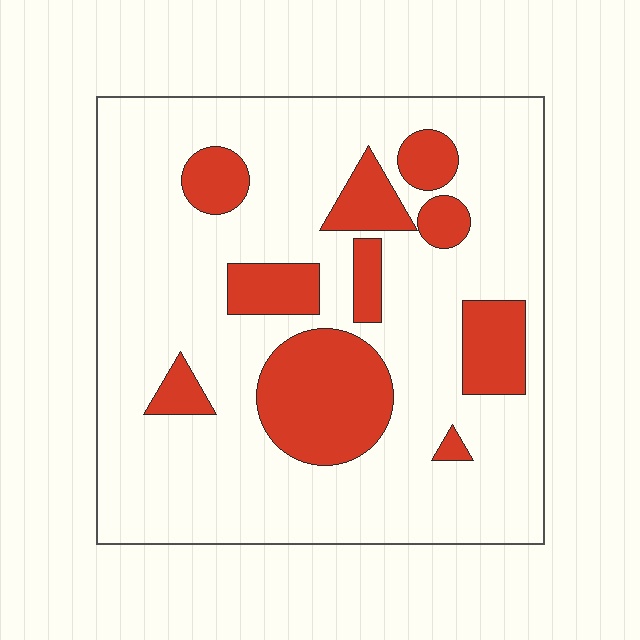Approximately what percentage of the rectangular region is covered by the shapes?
Approximately 20%.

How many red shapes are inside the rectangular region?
10.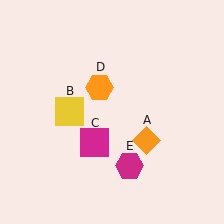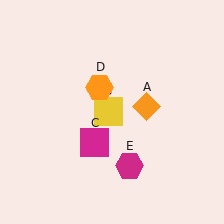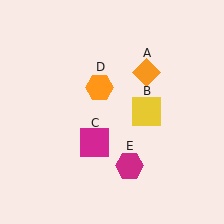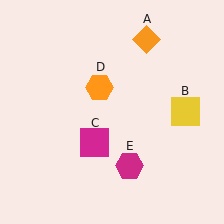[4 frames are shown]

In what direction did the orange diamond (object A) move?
The orange diamond (object A) moved up.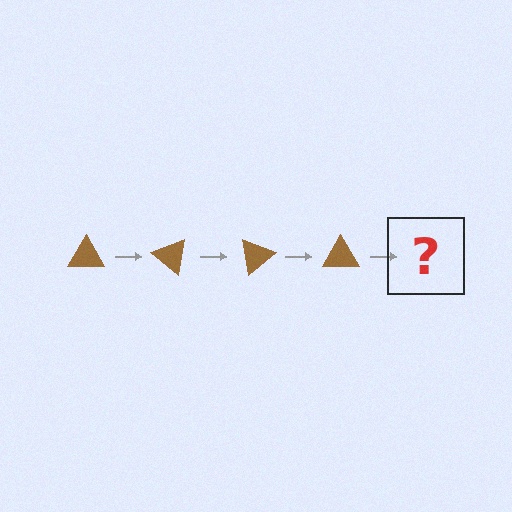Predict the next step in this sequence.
The next step is a brown triangle rotated 160 degrees.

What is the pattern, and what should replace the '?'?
The pattern is that the triangle rotates 40 degrees each step. The '?' should be a brown triangle rotated 160 degrees.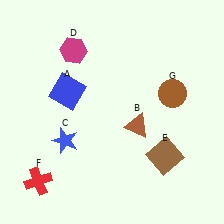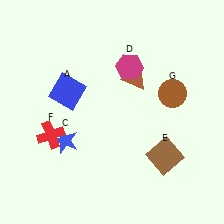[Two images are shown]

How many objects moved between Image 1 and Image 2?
3 objects moved between the two images.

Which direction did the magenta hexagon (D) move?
The magenta hexagon (D) moved right.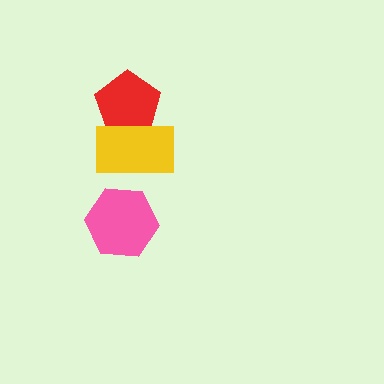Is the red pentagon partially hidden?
Yes, it is partially covered by another shape.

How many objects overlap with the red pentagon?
1 object overlaps with the red pentagon.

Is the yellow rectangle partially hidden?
No, no other shape covers it.